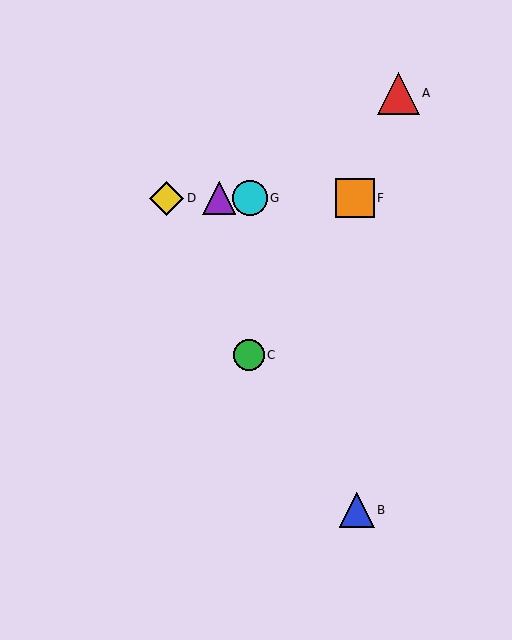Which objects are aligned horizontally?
Objects D, E, F, G are aligned horizontally.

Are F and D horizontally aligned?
Yes, both are at y≈198.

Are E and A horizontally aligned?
No, E is at y≈198 and A is at y≈93.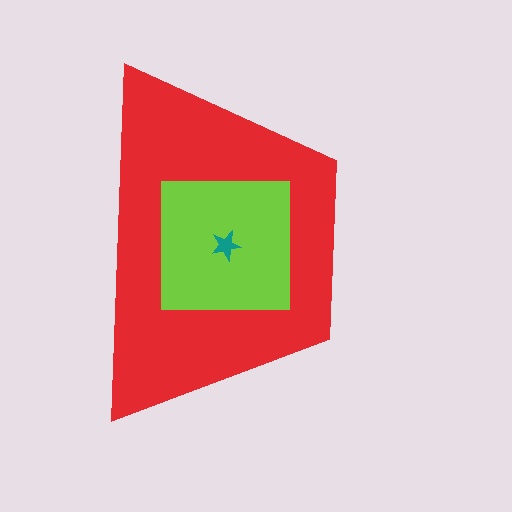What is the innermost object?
The teal star.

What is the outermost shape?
The red trapezoid.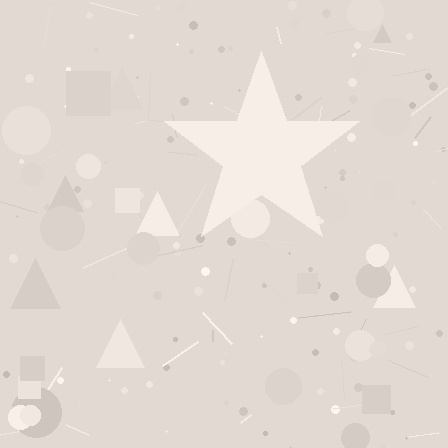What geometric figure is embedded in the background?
A star is embedded in the background.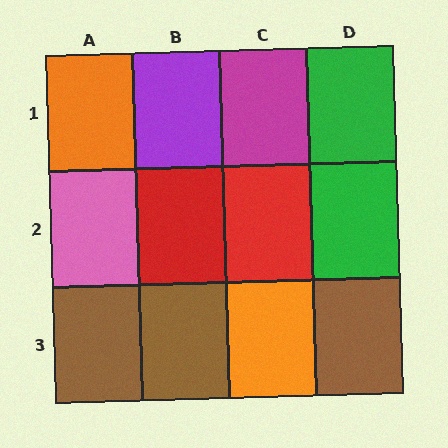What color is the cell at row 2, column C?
Red.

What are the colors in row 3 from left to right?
Brown, brown, orange, brown.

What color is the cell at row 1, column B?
Purple.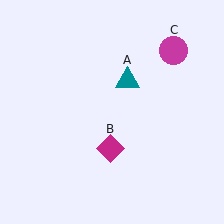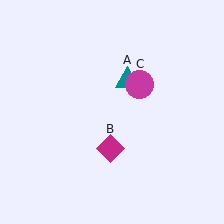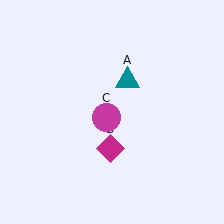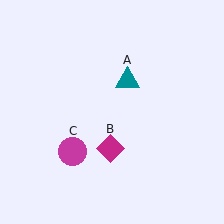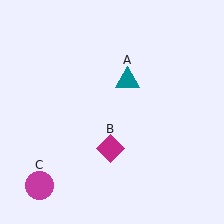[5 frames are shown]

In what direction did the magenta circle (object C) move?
The magenta circle (object C) moved down and to the left.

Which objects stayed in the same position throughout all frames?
Teal triangle (object A) and magenta diamond (object B) remained stationary.